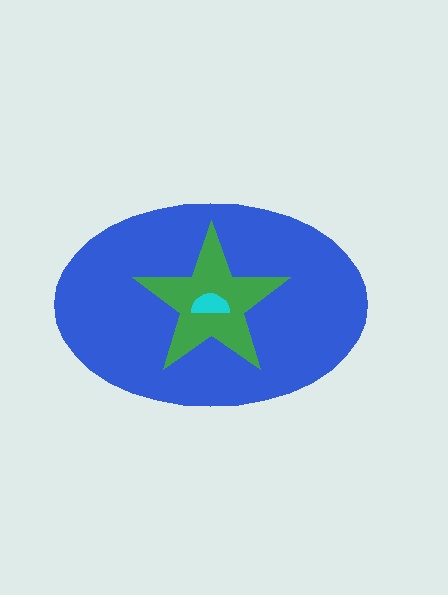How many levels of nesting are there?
3.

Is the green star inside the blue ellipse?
Yes.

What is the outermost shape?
The blue ellipse.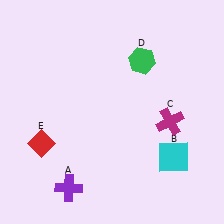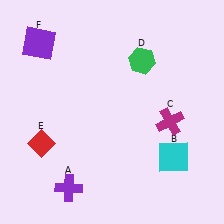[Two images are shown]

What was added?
A purple square (F) was added in Image 2.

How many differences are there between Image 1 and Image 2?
There is 1 difference between the two images.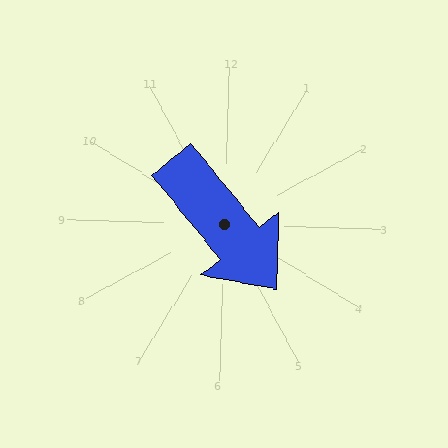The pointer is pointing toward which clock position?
Roughly 5 o'clock.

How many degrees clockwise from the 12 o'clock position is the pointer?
Approximately 139 degrees.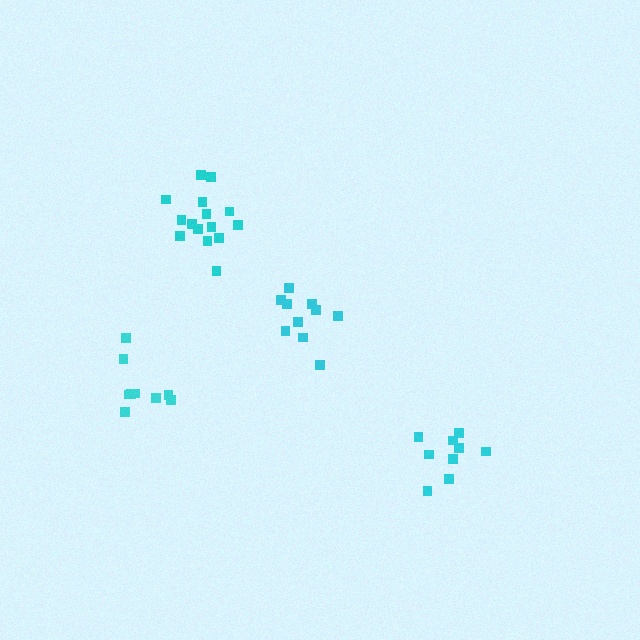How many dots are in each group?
Group 1: 9 dots, Group 2: 15 dots, Group 3: 9 dots, Group 4: 10 dots (43 total).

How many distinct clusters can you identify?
There are 4 distinct clusters.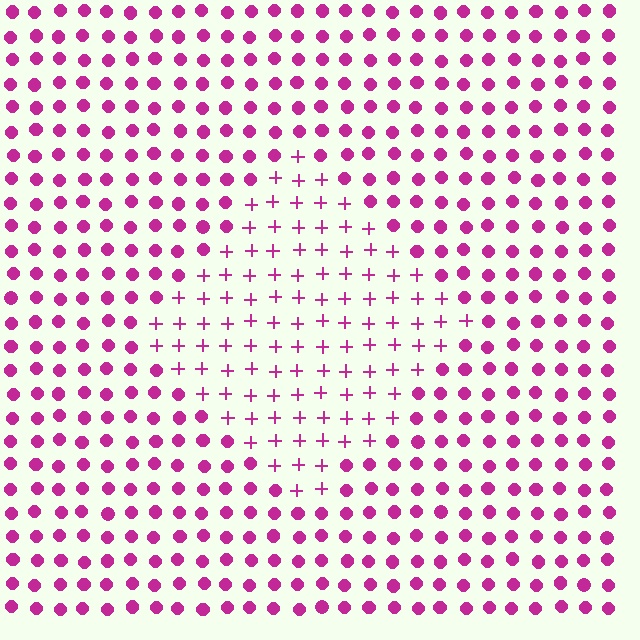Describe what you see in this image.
The image is filled with small magenta elements arranged in a uniform grid. A diamond-shaped region contains plus signs, while the surrounding area contains circles. The boundary is defined purely by the change in element shape.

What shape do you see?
I see a diamond.